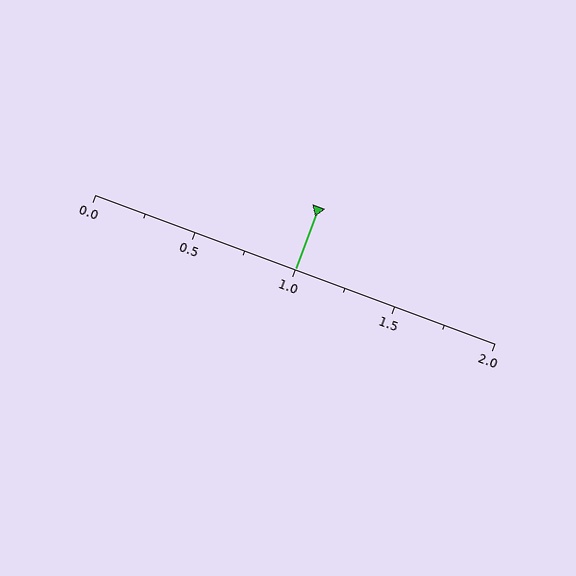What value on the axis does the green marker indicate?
The marker indicates approximately 1.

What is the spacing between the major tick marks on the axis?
The major ticks are spaced 0.5 apart.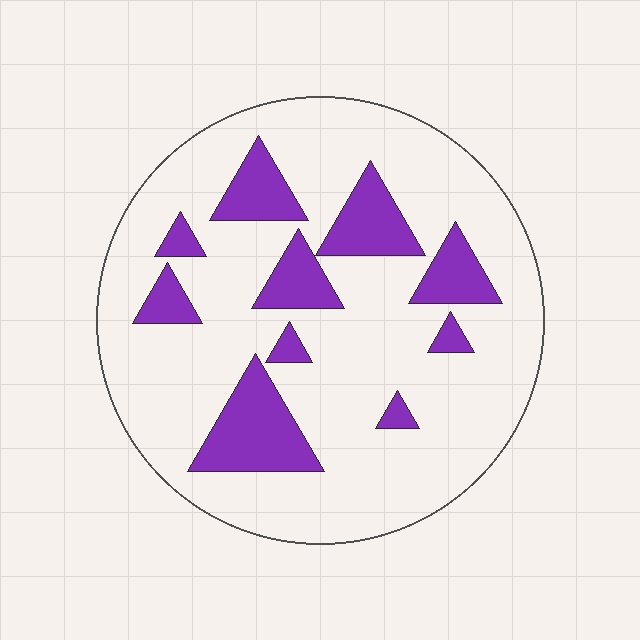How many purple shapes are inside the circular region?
10.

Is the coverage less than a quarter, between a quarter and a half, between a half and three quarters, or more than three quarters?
Less than a quarter.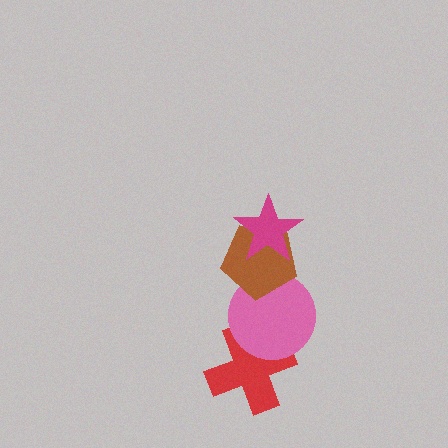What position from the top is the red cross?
The red cross is 4th from the top.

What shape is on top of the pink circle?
The brown pentagon is on top of the pink circle.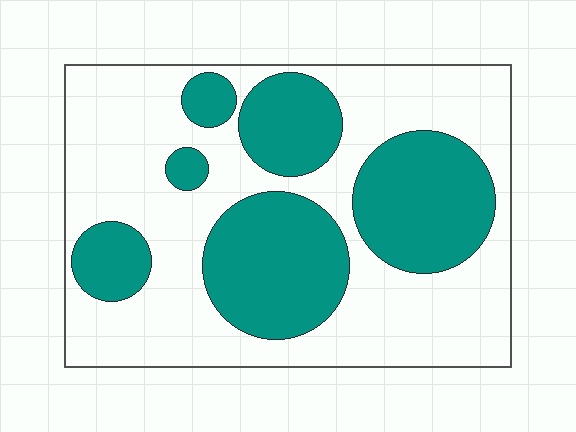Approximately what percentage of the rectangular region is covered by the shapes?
Approximately 40%.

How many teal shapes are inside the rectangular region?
6.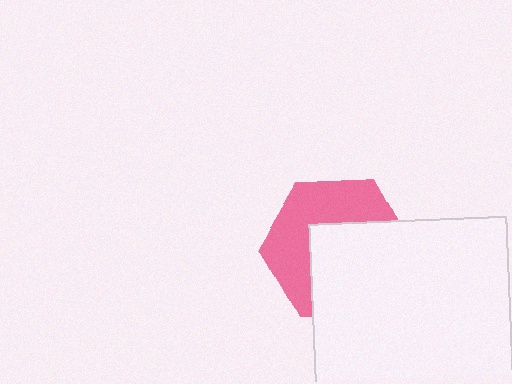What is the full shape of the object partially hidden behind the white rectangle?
The partially hidden object is a pink hexagon.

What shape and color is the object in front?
The object in front is a white rectangle.